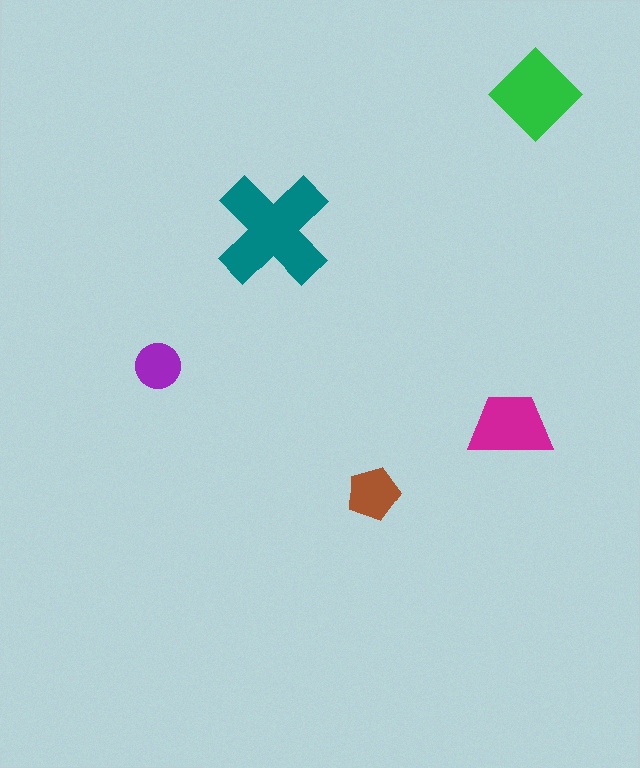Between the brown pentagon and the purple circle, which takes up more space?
The brown pentagon.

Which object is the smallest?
The purple circle.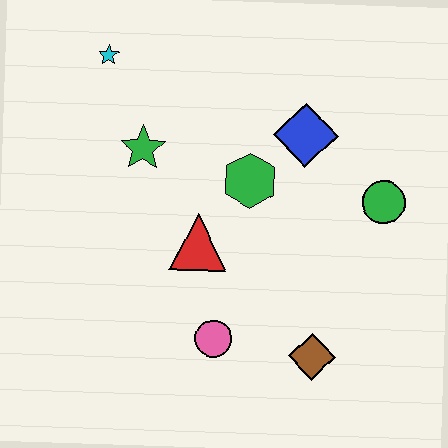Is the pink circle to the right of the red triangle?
Yes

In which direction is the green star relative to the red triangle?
The green star is above the red triangle.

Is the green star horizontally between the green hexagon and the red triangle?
No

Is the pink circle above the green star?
No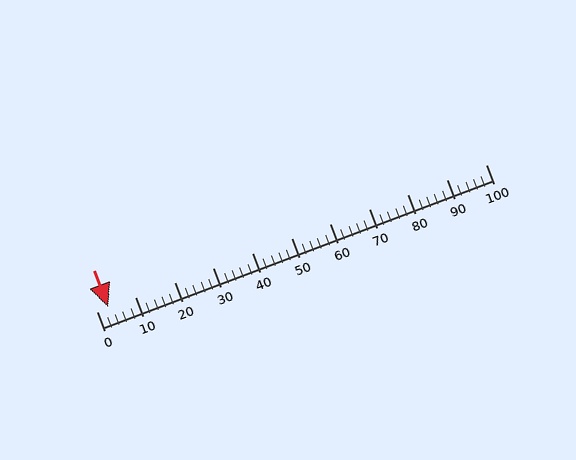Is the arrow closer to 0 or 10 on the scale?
The arrow is closer to 0.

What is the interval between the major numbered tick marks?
The major tick marks are spaced 10 units apart.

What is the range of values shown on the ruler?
The ruler shows values from 0 to 100.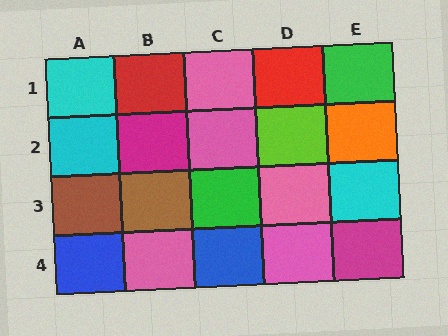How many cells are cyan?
3 cells are cyan.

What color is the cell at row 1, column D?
Red.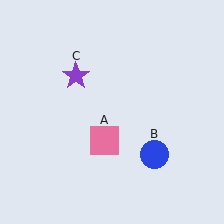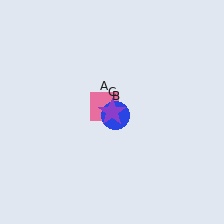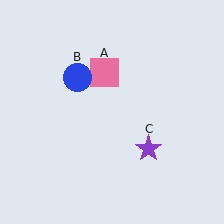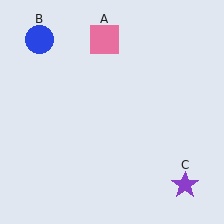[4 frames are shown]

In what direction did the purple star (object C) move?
The purple star (object C) moved down and to the right.